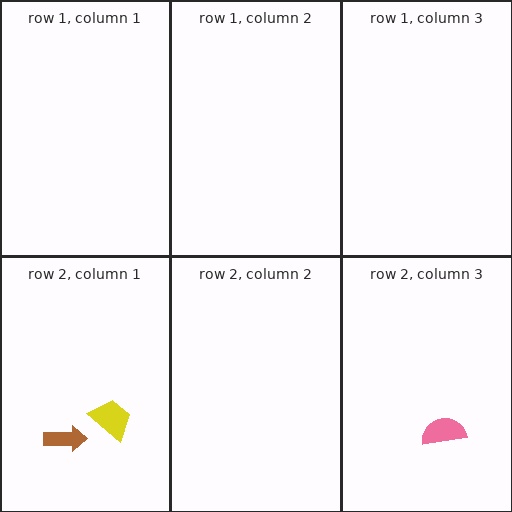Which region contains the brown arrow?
The row 2, column 1 region.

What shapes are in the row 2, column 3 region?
The pink semicircle.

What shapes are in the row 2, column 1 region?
The brown arrow, the yellow trapezoid.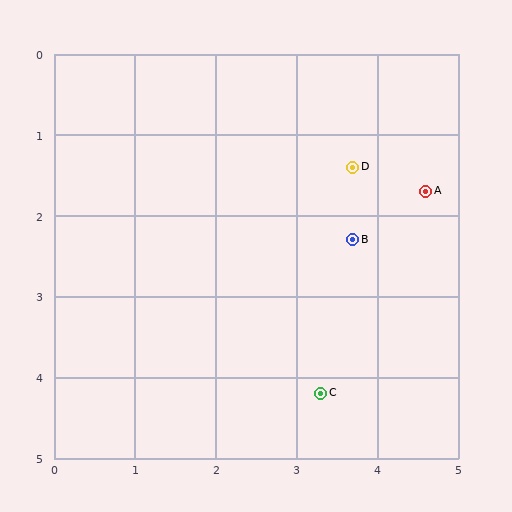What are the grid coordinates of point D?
Point D is at approximately (3.7, 1.4).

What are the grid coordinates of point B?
Point B is at approximately (3.7, 2.3).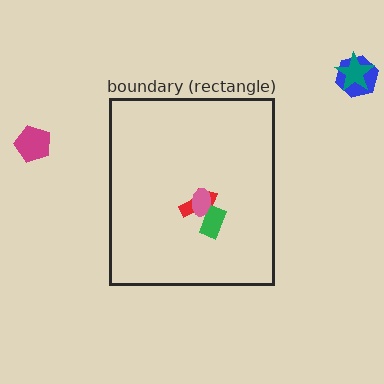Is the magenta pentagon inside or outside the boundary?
Outside.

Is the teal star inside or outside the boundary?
Outside.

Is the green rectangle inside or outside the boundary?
Inside.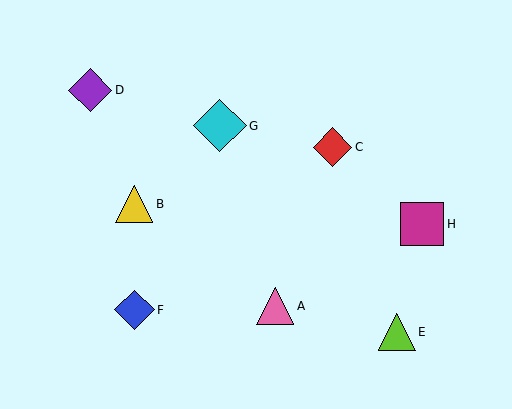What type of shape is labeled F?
Shape F is a blue diamond.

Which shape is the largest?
The cyan diamond (labeled G) is the largest.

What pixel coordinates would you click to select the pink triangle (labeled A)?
Click at (275, 306) to select the pink triangle A.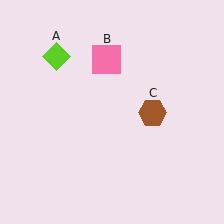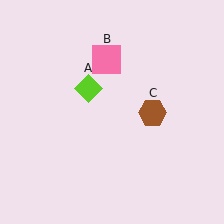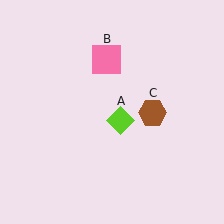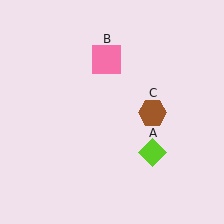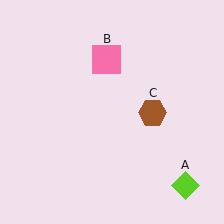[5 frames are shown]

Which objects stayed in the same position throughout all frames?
Pink square (object B) and brown hexagon (object C) remained stationary.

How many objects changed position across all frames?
1 object changed position: lime diamond (object A).